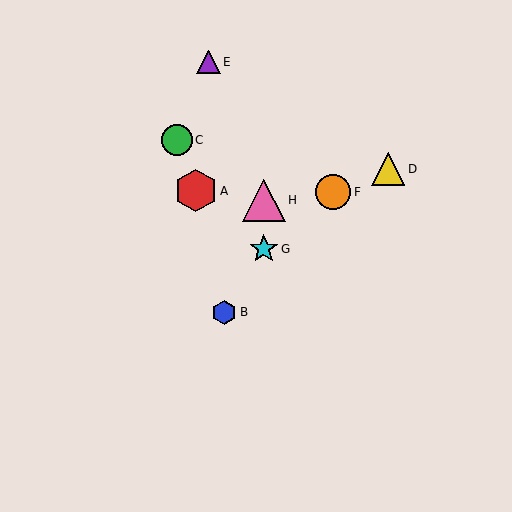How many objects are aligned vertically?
2 objects (G, H) are aligned vertically.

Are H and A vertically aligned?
No, H is at x≈264 and A is at x≈196.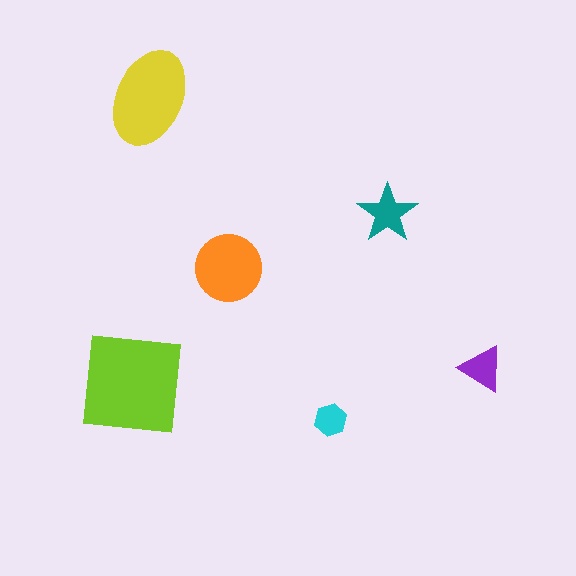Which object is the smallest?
The cyan hexagon.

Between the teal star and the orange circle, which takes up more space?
The orange circle.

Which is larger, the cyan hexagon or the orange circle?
The orange circle.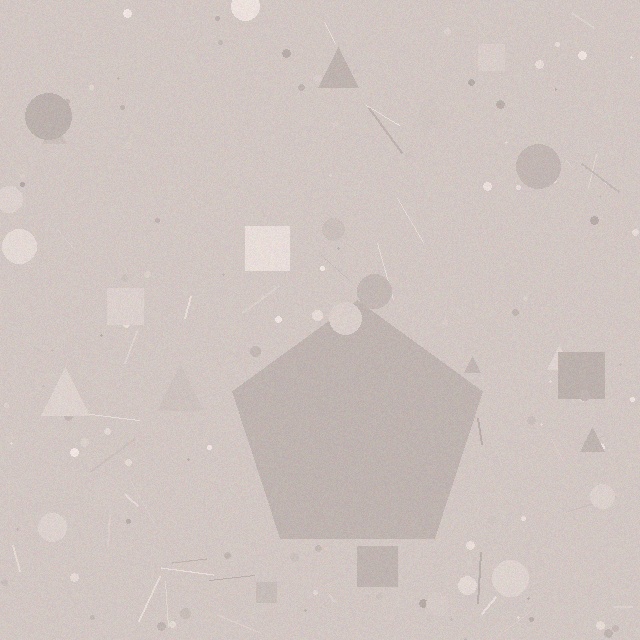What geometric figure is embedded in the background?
A pentagon is embedded in the background.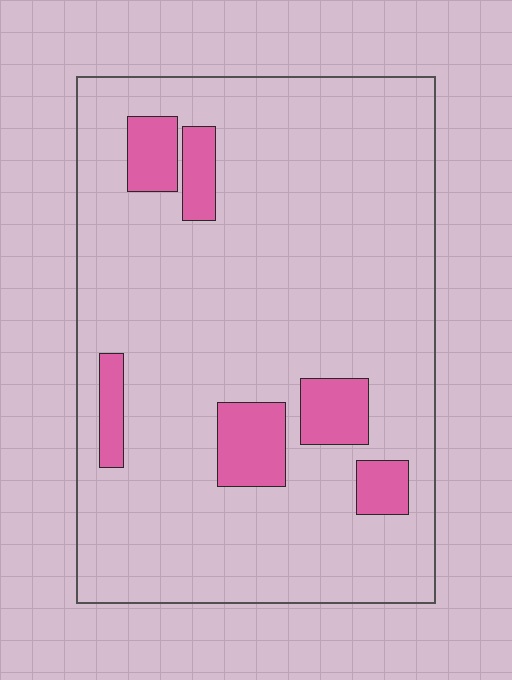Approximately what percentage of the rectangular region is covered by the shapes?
Approximately 10%.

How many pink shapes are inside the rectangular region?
6.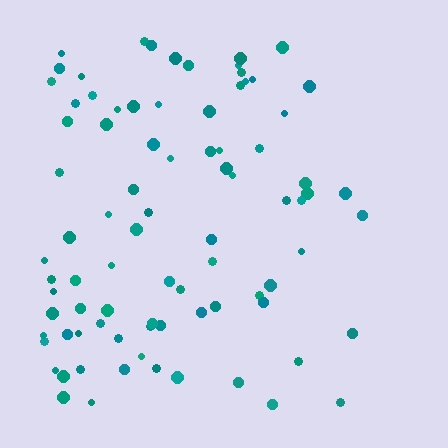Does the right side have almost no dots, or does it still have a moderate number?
Still a moderate number, just noticeably fewer than the left.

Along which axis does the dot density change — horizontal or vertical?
Horizontal.